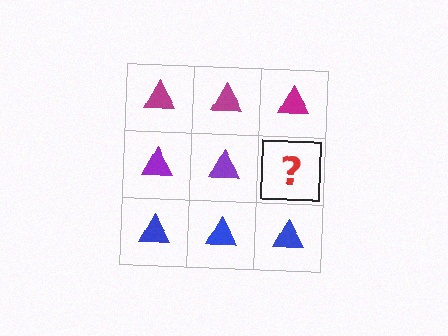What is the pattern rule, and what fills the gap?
The rule is that each row has a consistent color. The gap should be filled with a purple triangle.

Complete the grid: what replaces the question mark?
The question mark should be replaced with a purple triangle.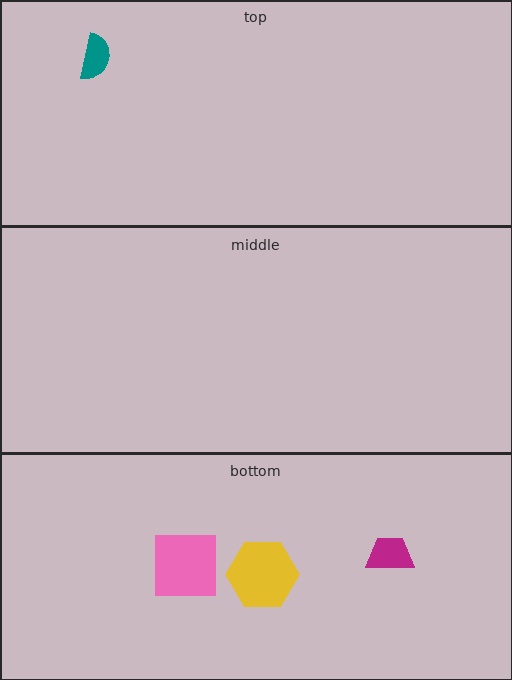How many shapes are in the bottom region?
3.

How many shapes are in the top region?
1.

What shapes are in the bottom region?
The magenta trapezoid, the yellow hexagon, the pink square.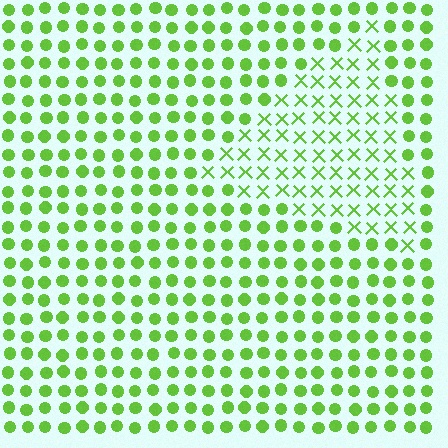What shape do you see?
I see a triangle.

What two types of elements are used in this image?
The image uses X marks inside the triangle region and circles outside it.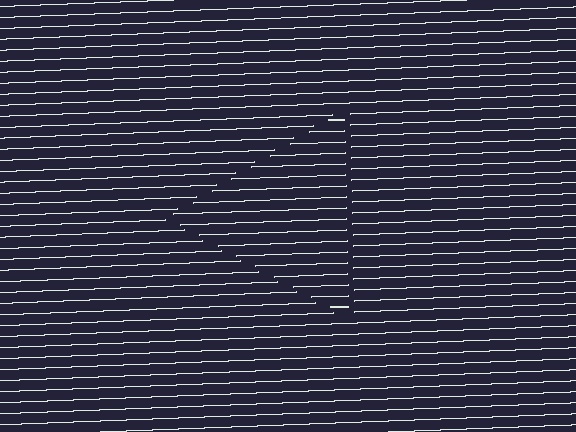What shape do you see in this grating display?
An illusory triangle. The interior of the shape contains the same grating, shifted by half a period — the contour is defined by the phase discontinuity where line-ends from the inner and outer gratings abut.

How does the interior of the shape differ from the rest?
The interior of the shape contains the same grating, shifted by half a period — the contour is defined by the phase discontinuity where line-ends from the inner and outer gratings abut.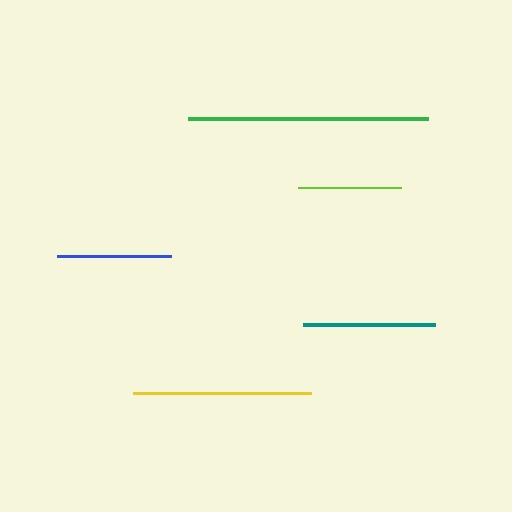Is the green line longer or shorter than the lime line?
The green line is longer than the lime line.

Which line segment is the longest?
The green line is the longest at approximately 239 pixels.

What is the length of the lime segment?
The lime segment is approximately 103 pixels long.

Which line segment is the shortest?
The lime line is the shortest at approximately 103 pixels.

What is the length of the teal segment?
The teal segment is approximately 132 pixels long.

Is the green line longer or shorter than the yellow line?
The green line is longer than the yellow line.